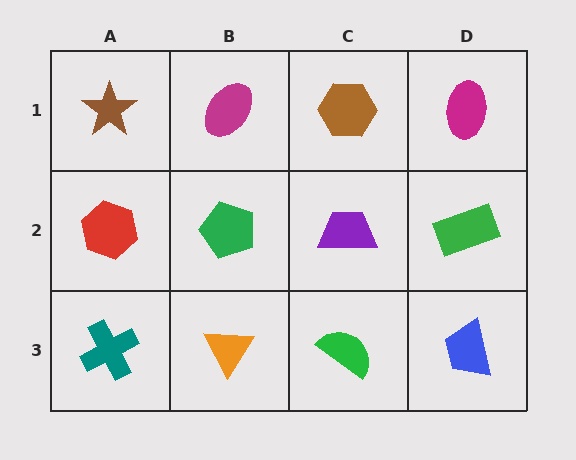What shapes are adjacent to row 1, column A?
A red hexagon (row 2, column A), a magenta ellipse (row 1, column B).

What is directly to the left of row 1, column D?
A brown hexagon.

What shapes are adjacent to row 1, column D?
A green rectangle (row 2, column D), a brown hexagon (row 1, column C).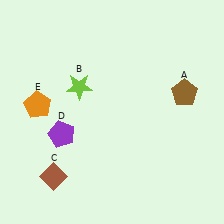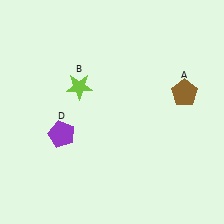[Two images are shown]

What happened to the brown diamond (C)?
The brown diamond (C) was removed in Image 2. It was in the bottom-left area of Image 1.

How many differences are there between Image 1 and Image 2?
There are 2 differences between the two images.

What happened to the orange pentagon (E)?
The orange pentagon (E) was removed in Image 2. It was in the top-left area of Image 1.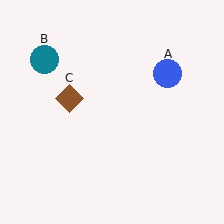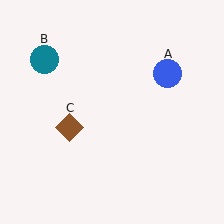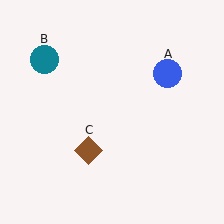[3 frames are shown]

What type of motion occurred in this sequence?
The brown diamond (object C) rotated counterclockwise around the center of the scene.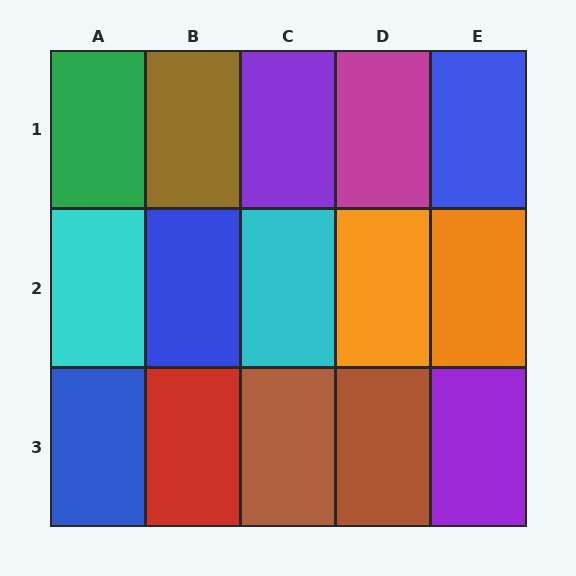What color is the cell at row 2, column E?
Orange.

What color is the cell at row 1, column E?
Blue.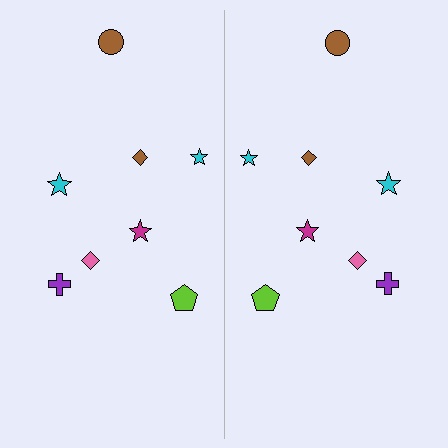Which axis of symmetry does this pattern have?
The pattern has a vertical axis of symmetry running through the center of the image.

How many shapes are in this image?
There are 16 shapes in this image.